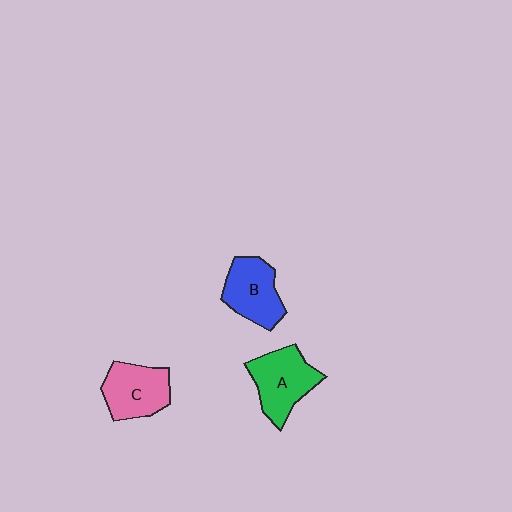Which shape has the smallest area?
Shape B (blue).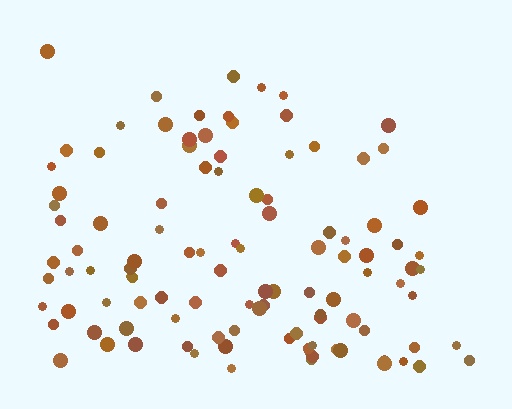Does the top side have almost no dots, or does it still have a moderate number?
Still a moderate number, just noticeably fewer than the bottom.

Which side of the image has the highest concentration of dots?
The bottom.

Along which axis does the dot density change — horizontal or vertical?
Vertical.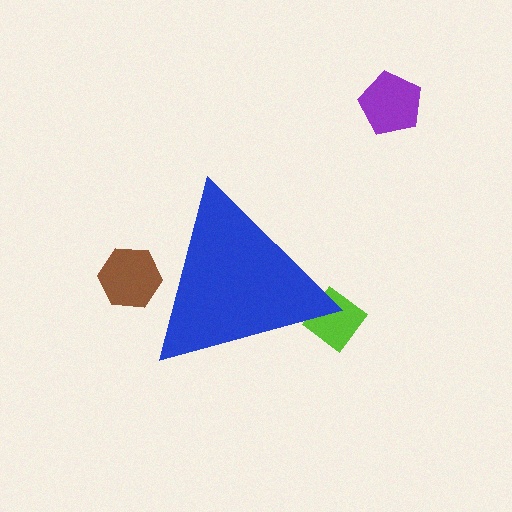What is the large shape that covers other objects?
A blue triangle.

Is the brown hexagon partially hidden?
Yes, the brown hexagon is partially hidden behind the blue triangle.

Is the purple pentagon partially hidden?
No, the purple pentagon is fully visible.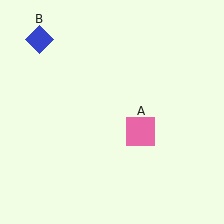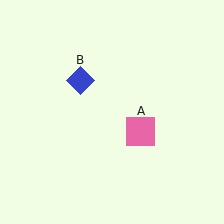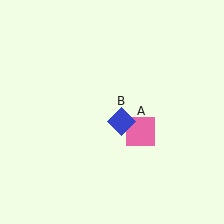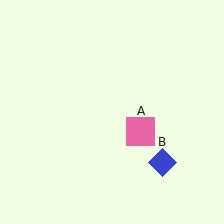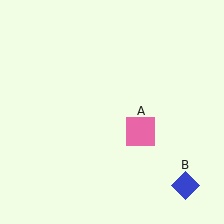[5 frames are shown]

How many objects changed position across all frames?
1 object changed position: blue diamond (object B).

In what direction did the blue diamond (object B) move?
The blue diamond (object B) moved down and to the right.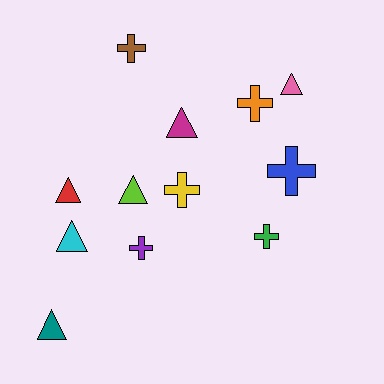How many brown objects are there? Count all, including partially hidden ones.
There is 1 brown object.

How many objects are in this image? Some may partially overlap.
There are 12 objects.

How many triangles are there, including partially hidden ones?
There are 6 triangles.